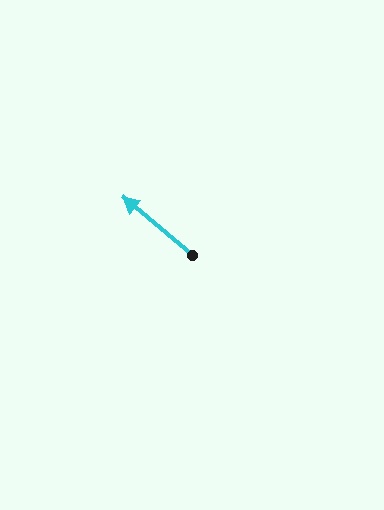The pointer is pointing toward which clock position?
Roughly 10 o'clock.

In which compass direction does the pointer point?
Northwest.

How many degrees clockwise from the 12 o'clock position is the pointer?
Approximately 310 degrees.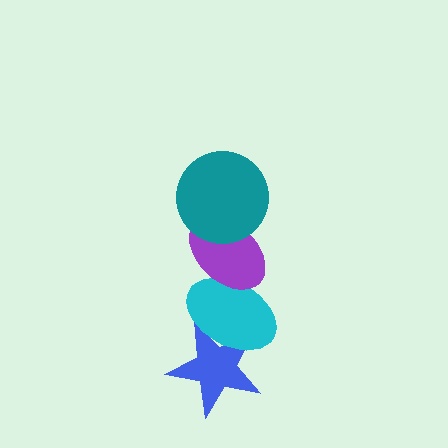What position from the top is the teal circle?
The teal circle is 1st from the top.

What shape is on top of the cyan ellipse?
The purple ellipse is on top of the cyan ellipse.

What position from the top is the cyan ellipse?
The cyan ellipse is 3rd from the top.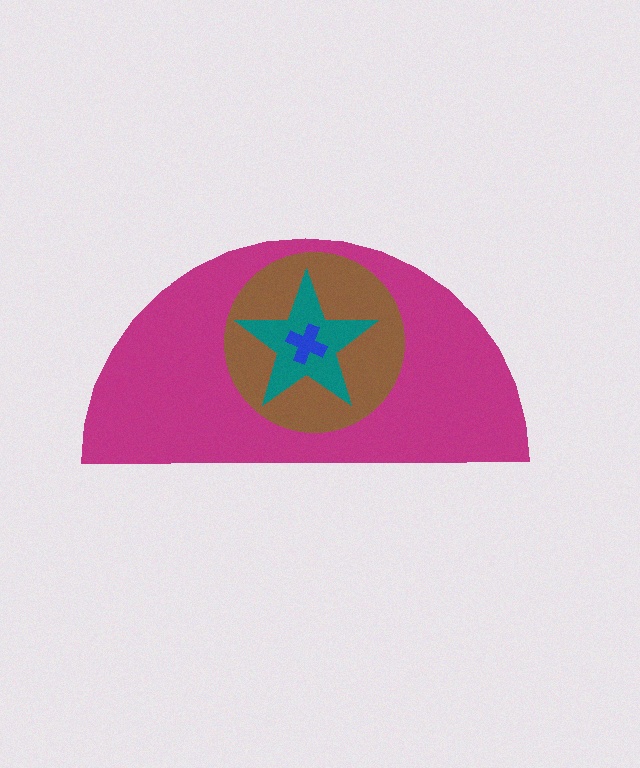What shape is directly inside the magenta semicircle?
The brown circle.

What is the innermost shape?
The blue cross.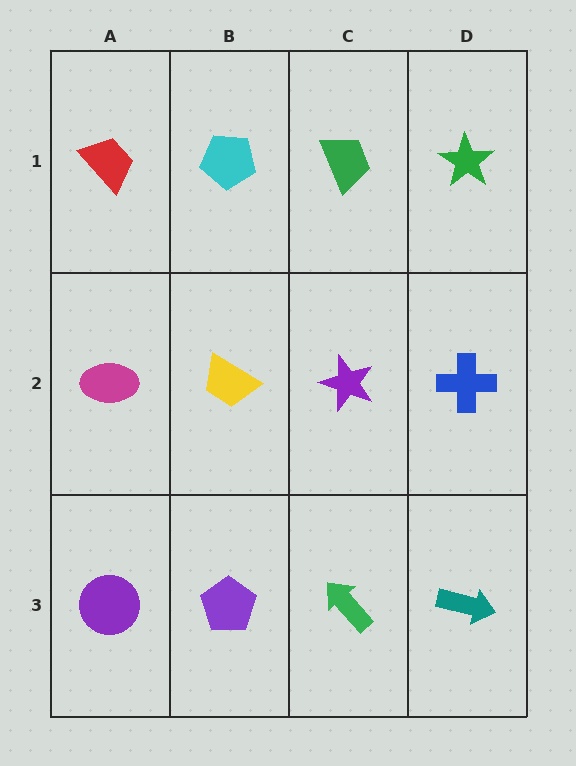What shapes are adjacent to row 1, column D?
A blue cross (row 2, column D), a green trapezoid (row 1, column C).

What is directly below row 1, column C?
A purple star.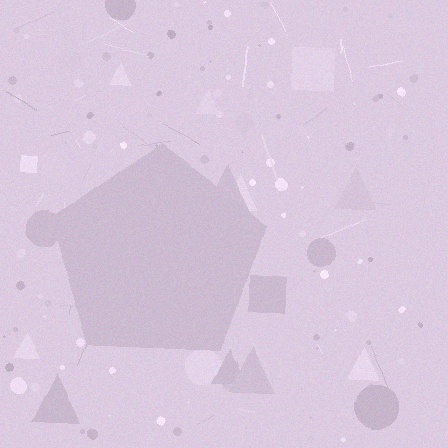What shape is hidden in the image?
A pentagon is hidden in the image.